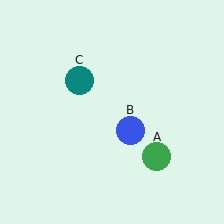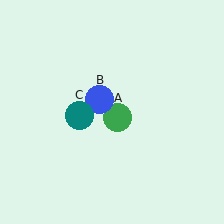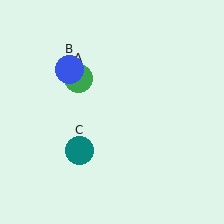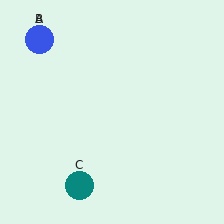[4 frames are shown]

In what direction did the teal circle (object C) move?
The teal circle (object C) moved down.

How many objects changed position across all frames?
3 objects changed position: green circle (object A), blue circle (object B), teal circle (object C).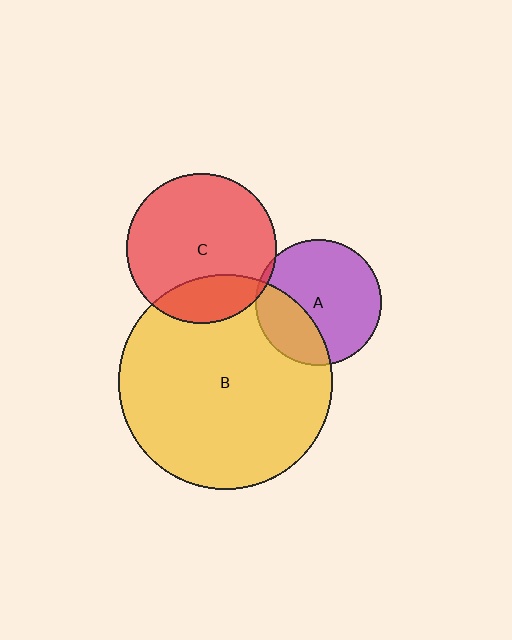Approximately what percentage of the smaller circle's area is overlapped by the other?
Approximately 5%.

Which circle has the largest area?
Circle B (yellow).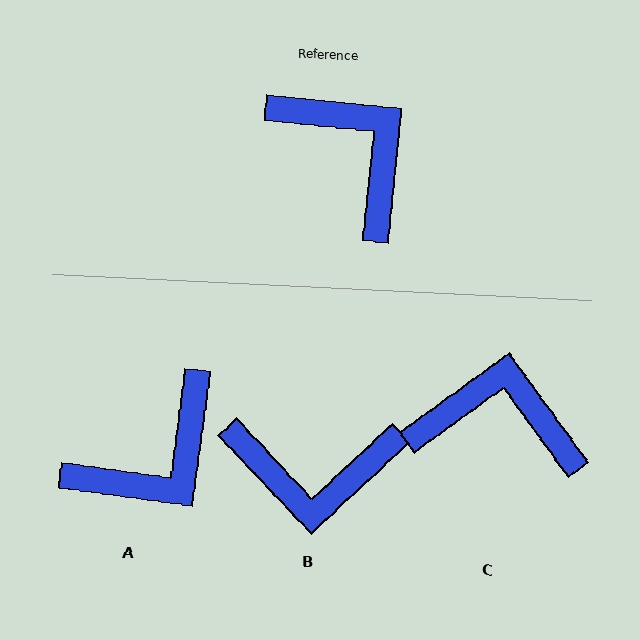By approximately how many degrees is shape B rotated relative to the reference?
Approximately 131 degrees clockwise.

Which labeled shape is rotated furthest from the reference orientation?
B, about 131 degrees away.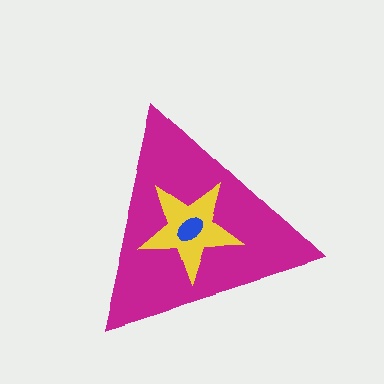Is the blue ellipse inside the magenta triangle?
Yes.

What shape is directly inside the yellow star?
The blue ellipse.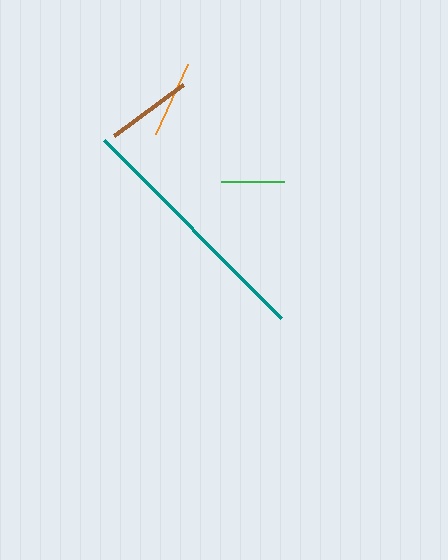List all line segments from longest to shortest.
From longest to shortest: teal, brown, orange, green.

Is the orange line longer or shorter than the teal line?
The teal line is longer than the orange line.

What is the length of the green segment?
The green segment is approximately 63 pixels long.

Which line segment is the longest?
The teal line is the longest at approximately 251 pixels.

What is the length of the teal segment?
The teal segment is approximately 251 pixels long.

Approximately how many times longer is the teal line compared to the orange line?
The teal line is approximately 3.3 times the length of the orange line.